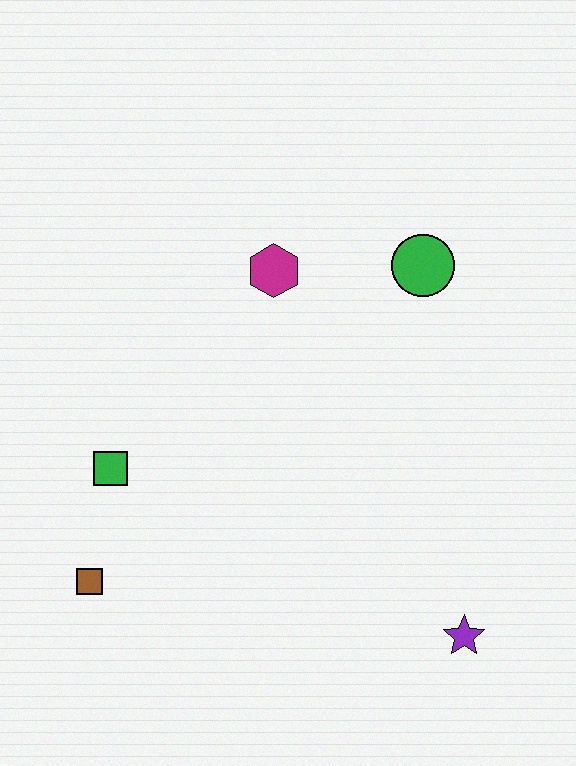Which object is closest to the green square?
The brown square is closest to the green square.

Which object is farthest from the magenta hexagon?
The purple star is farthest from the magenta hexagon.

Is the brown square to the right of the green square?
No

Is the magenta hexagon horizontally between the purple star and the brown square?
Yes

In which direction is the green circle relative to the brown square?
The green circle is to the right of the brown square.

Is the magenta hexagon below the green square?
No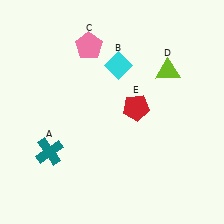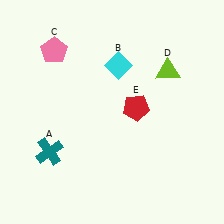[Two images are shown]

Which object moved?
The pink pentagon (C) moved left.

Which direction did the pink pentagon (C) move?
The pink pentagon (C) moved left.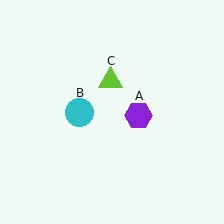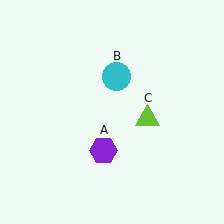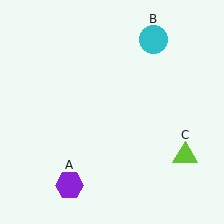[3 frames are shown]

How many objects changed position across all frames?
3 objects changed position: purple hexagon (object A), cyan circle (object B), lime triangle (object C).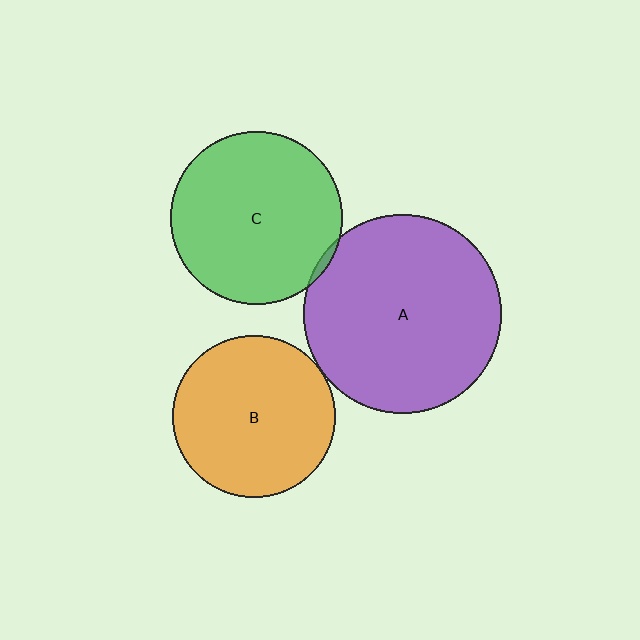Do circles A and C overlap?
Yes.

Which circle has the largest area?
Circle A (purple).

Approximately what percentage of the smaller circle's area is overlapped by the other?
Approximately 5%.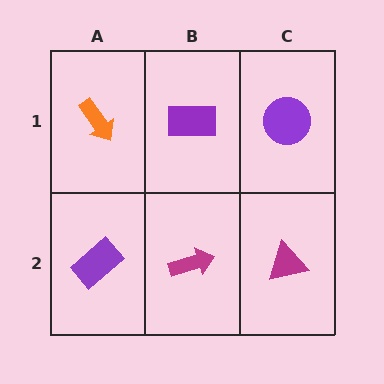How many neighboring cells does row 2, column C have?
2.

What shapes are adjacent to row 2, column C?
A purple circle (row 1, column C), a magenta arrow (row 2, column B).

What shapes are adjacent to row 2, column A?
An orange arrow (row 1, column A), a magenta arrow (row 2, column B).